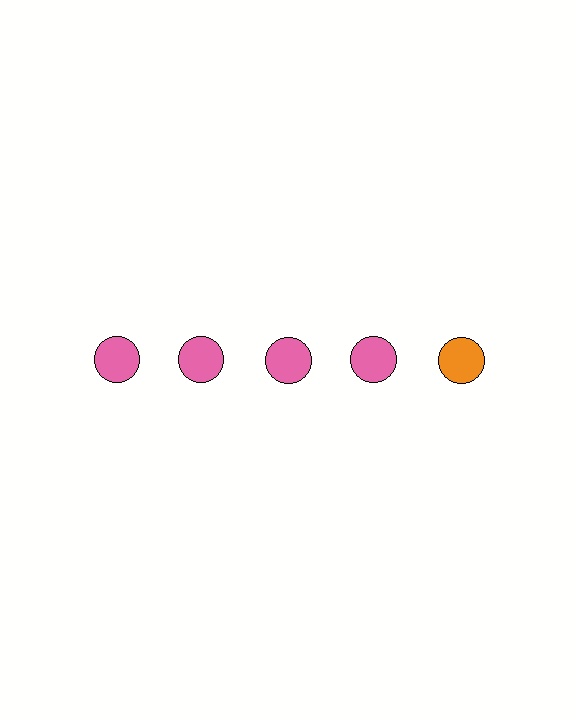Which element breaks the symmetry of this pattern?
The orange circle in the top row, rightmost column breaks the symmetry. All other shapes are pink circles.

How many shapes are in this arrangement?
There are 5 shapes arranged in a grid pattern.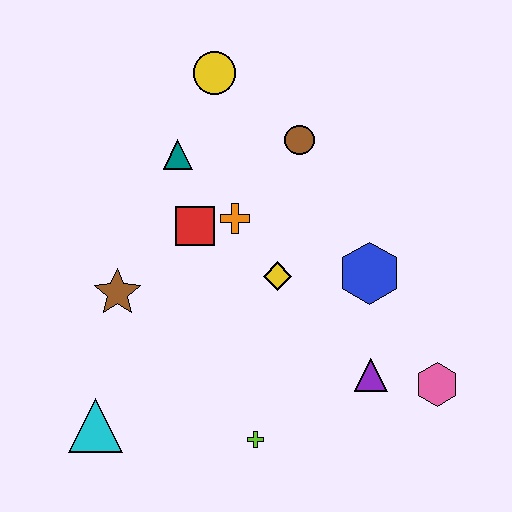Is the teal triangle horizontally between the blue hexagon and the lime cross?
No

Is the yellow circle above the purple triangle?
Yes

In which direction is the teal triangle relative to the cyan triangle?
The teal triangle is above the cyan triangle.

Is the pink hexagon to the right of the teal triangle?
Yes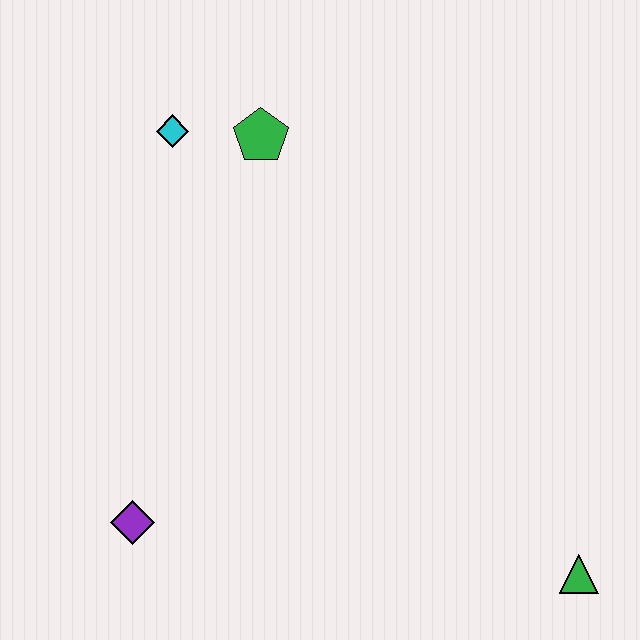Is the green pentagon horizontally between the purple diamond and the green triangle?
Yes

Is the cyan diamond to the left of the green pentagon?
Yes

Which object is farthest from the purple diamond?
The green triangle is farthest from the purple diamond.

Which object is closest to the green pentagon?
The cyan diamond is closest to the green pentagon.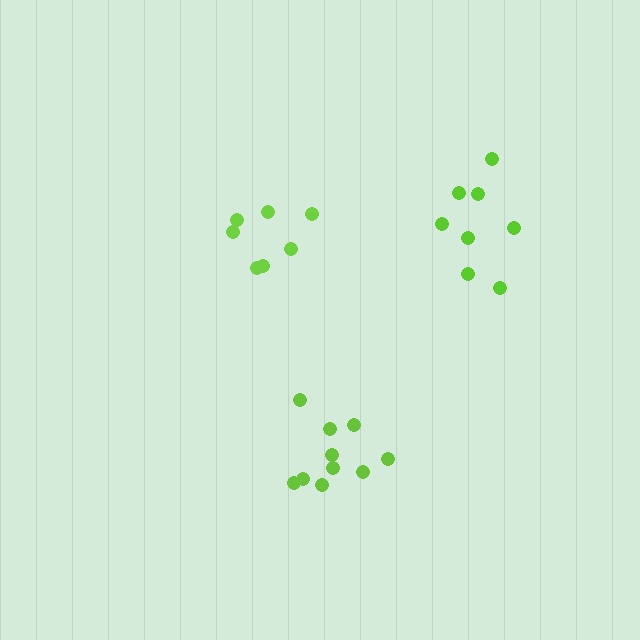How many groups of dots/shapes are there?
There are 3 groups.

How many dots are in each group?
Group 1: 10 dots, Group 2: 8 dots, Group 3: 7 dots (25 total).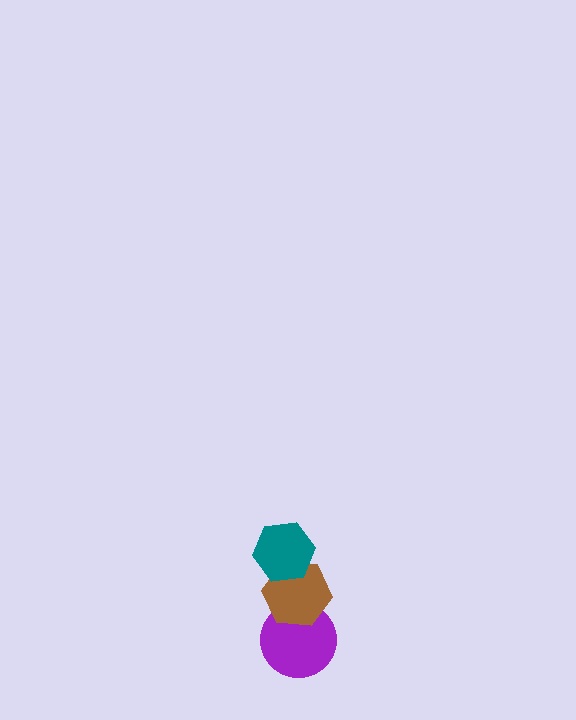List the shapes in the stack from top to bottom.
From top to bottom: the teal hexagon, the brown hexagon, the purple circle.